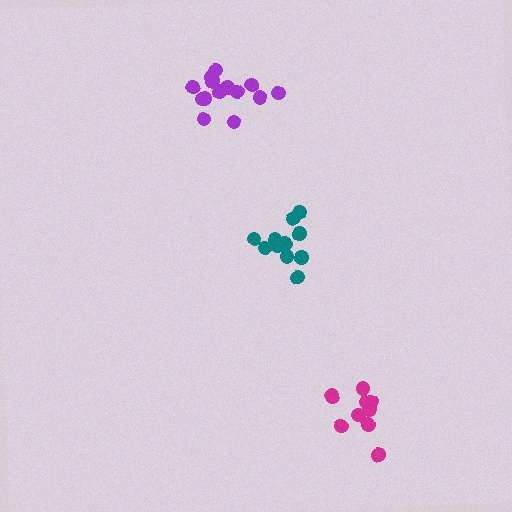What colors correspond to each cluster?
The clusters are colored: purple, teal, magenta.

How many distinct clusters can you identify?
There are 3 distinct clusters.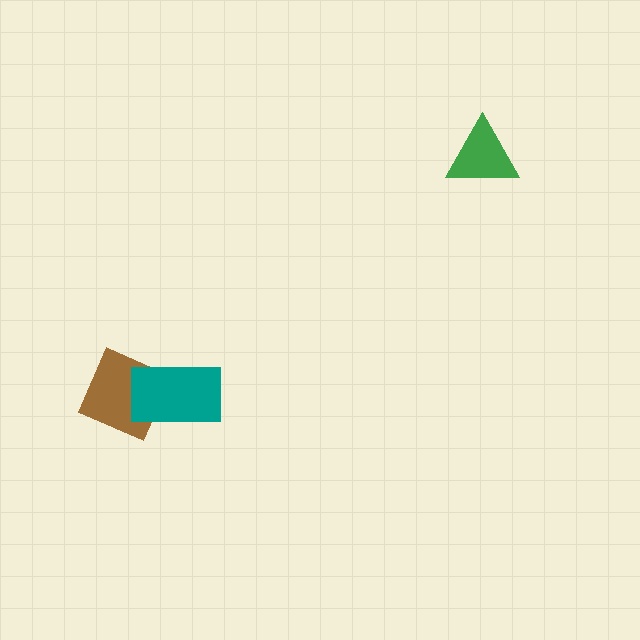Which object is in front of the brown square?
The teal rectangle is in front of the brown square.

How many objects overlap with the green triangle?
0 objects overlap with the green triangle.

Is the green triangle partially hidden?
No, no other shape covers it.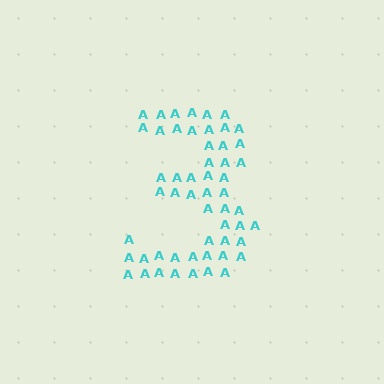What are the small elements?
The small elements are letter A's.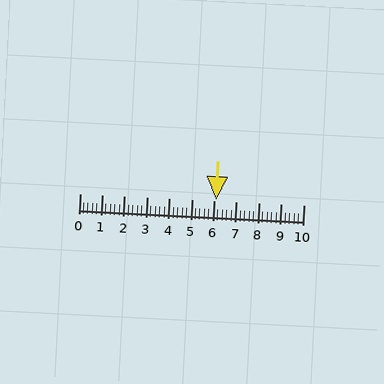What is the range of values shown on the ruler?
The ruler shows values from 0 to 10.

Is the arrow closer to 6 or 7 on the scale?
The arrow is closer to 6.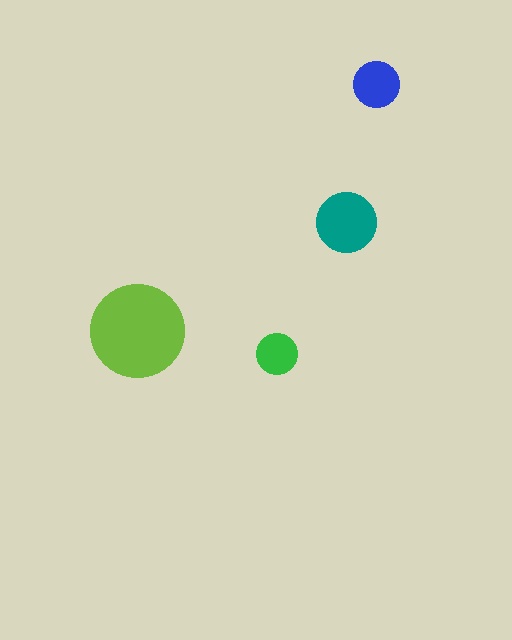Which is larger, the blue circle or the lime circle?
The lime one.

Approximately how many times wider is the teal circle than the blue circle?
About 1.5 times wider.